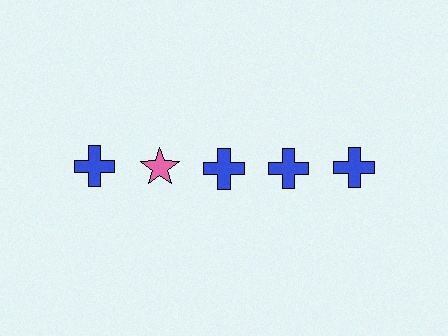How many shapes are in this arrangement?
There are 5 shapes arranged in a grid pattern.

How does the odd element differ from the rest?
It differs in both color (pink instead of blue) and shape (star instead of cross).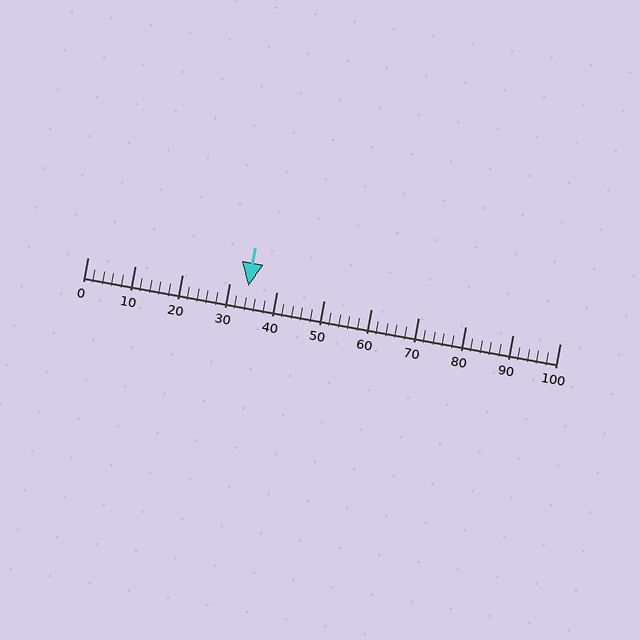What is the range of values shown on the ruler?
The ruler shows values from 0 to 100.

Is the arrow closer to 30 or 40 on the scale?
The arrow is closer to 30.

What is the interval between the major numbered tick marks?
The major tick marks are spaced 10 units apart.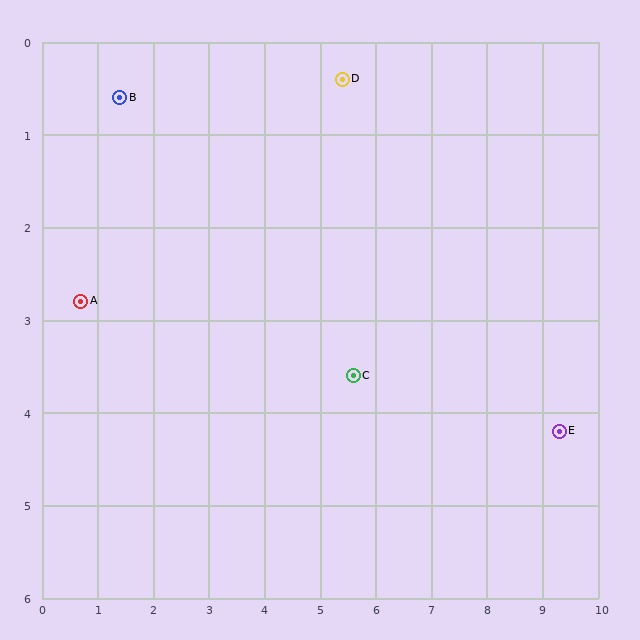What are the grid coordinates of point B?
Point B is at approximately (1.4, 0.6).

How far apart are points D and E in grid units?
Points D and E are about 5.4 grid units apart.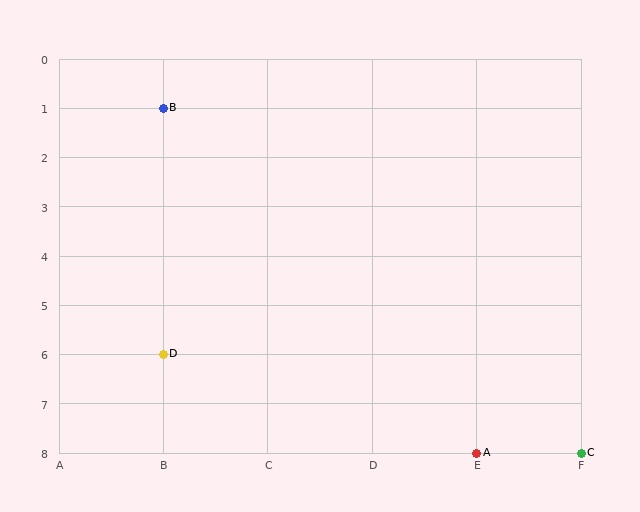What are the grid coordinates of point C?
Point C is at grid coordinates (F, 8).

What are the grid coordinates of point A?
Point A is at grid coordinates (E, 8).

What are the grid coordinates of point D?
Point D is at grid coordinates (B, 6).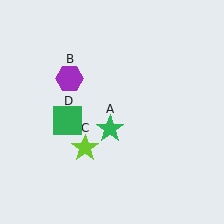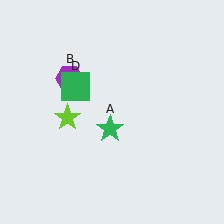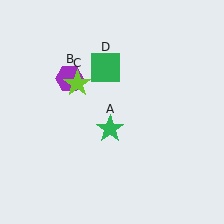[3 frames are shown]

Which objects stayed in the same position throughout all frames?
Green star (object A) and purple hexagon (object B) remained stationary.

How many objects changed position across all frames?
2 objects changed position: lime star (object C), green square (object D).